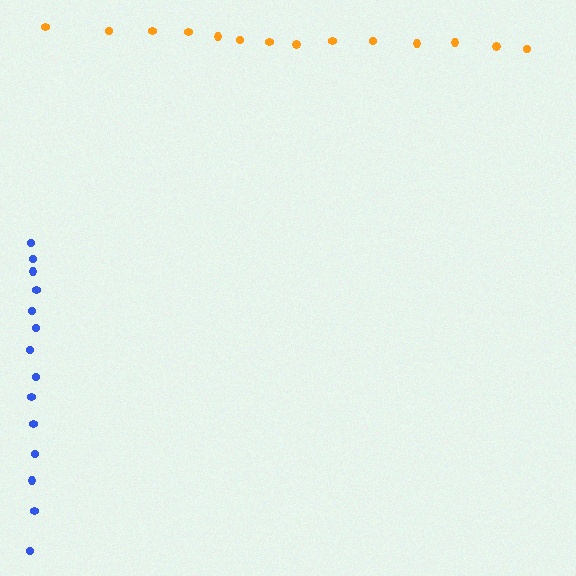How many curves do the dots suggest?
There are 2 distinct paths.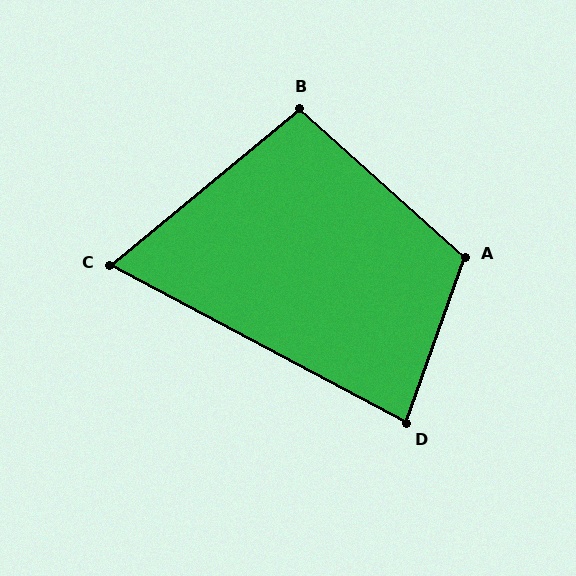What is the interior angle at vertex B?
Approximately 98 degrees (obtuse).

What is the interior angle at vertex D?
Approximately 82 degrees (acute).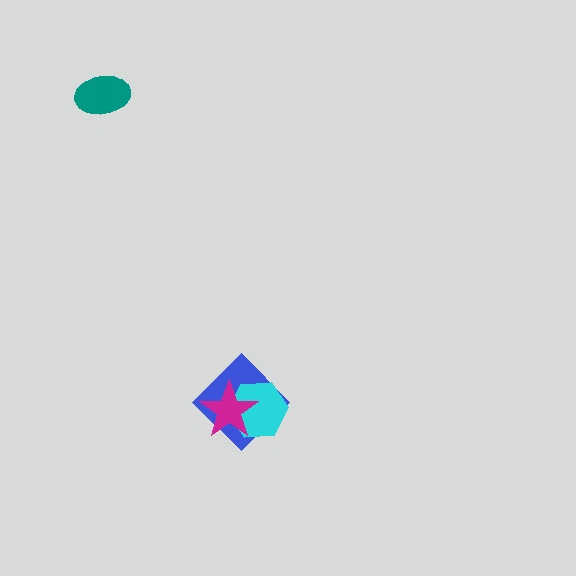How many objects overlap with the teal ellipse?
0 objects overlap with the teal ellipse.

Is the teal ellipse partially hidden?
No, no other shape covers it.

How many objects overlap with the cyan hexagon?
2 objects overlap with the cyan hexagon.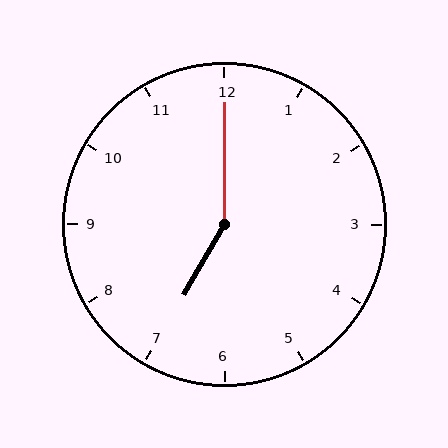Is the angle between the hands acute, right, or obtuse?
It is obtuse.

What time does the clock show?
7:00.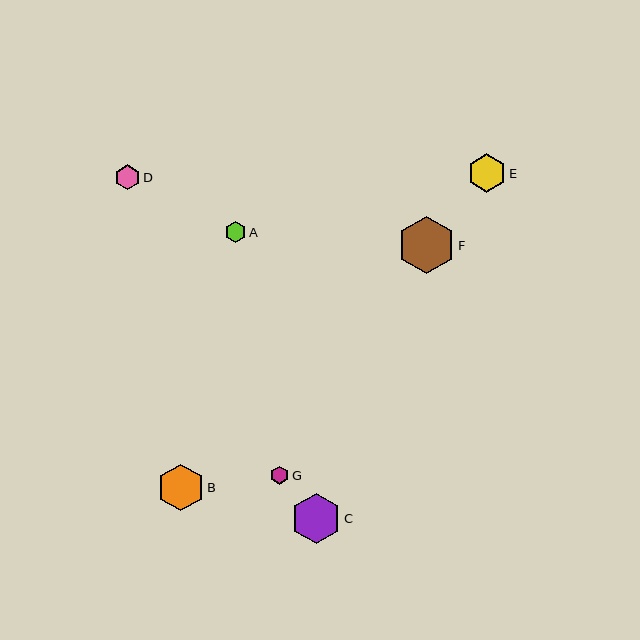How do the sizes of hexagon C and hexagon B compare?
Hexagon C and hexagon B are approximately the same size.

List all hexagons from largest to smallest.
From largest to smallest: F, C, B, E, D, A, G.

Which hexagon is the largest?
Hexagon F is the largest with a size of approximately 57 pixels.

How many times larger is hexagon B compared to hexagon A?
Hexagon B is approximately 2.3 times the size of hexagon A.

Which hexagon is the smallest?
Hexagon G is the smallest with a size of approximately 18 pixels.